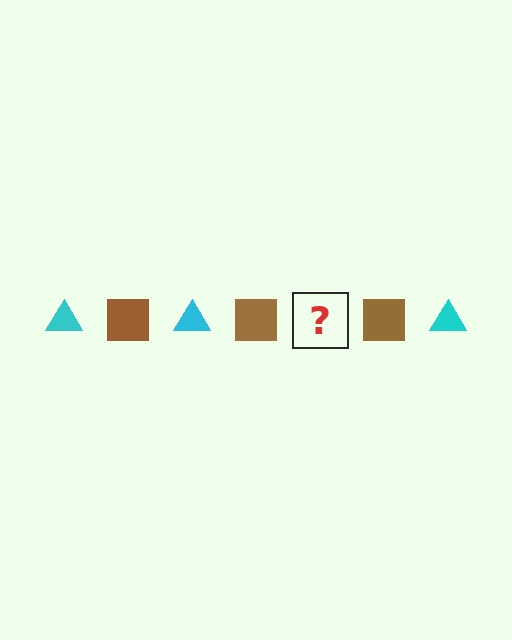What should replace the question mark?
The question mark should be replaced with a cyan triangle.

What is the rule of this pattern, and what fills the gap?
The rule is that the pattern alternates between cyan triangle and brown square. The gap should be filled with a cyan triangle.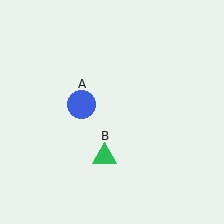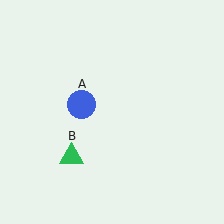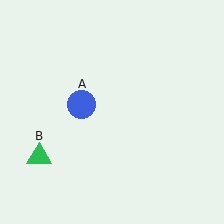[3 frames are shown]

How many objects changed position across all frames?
1 object changed position: green triangle (object B).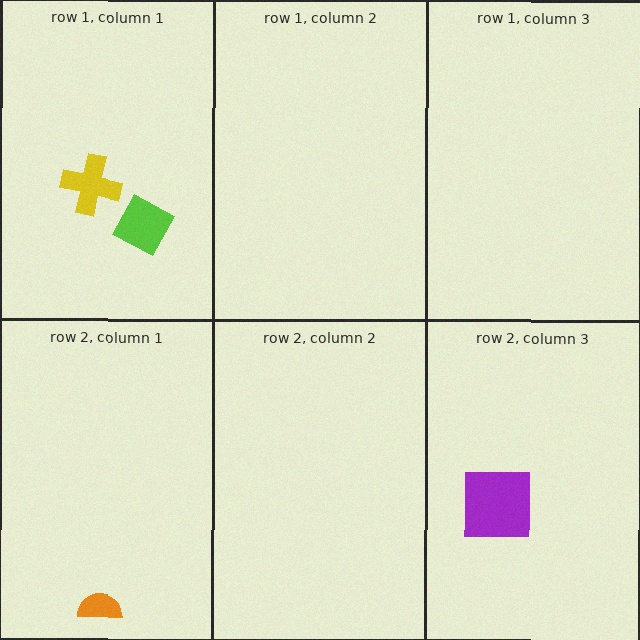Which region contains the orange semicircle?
The row 2, column 1 region.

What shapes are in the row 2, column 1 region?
The orange semicircle.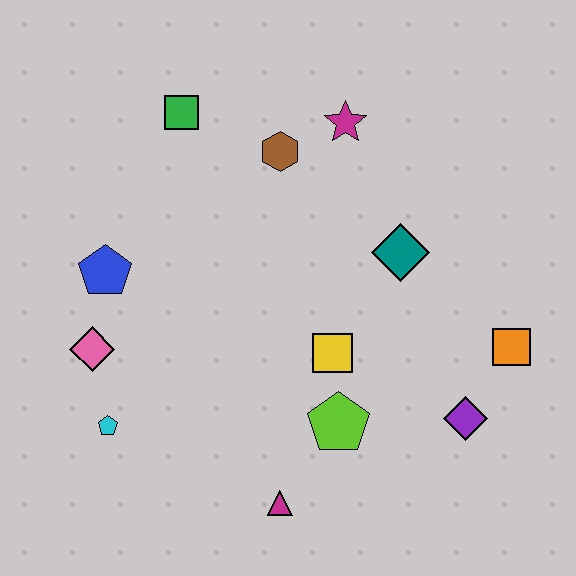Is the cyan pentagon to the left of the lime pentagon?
Yes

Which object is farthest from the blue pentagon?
The orange square is farthest from the blue pentagon.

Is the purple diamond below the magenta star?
Yes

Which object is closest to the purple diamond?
The orange square is closest to the purple diamond.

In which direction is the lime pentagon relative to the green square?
The lime pentagon is below the green square.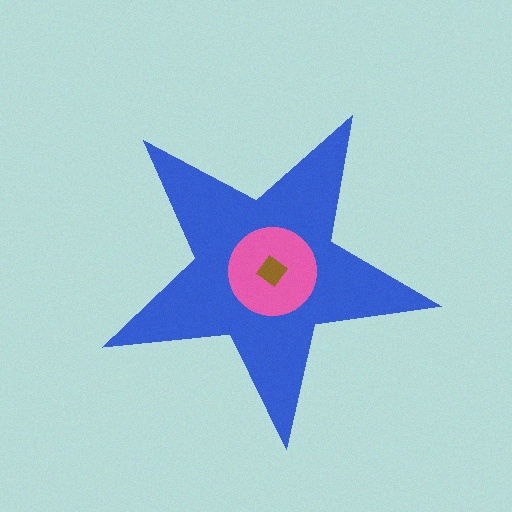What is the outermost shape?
The blue star.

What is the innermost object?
The brown diamond.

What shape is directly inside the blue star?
The pink circle.